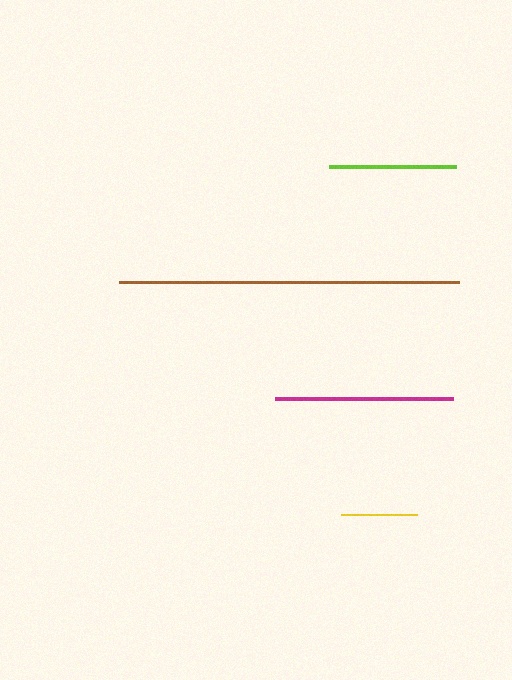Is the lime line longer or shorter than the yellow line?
The lime line is longer than the yellow line.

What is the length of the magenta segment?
The magenta segment is approximately 178 pixels long.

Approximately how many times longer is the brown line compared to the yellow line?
The brown line is approximately 4.5 times the length of the yellow line.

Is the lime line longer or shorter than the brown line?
The brown line is longer than the lime line.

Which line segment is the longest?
The brown line is the longest at approximately 341 pixels.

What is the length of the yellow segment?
The yellow segment is approximately 75 pixels long.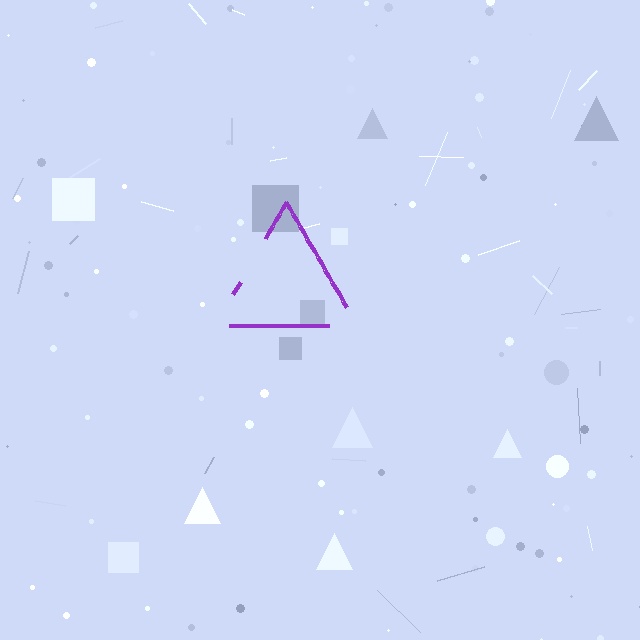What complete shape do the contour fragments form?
The contour fragments form a triangle.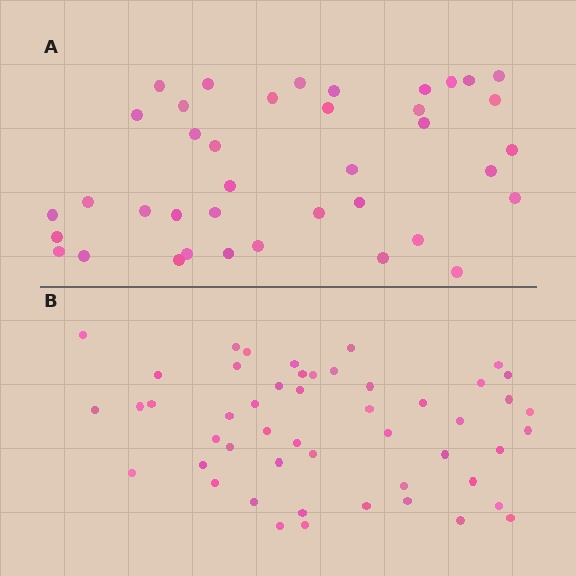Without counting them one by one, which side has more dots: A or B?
Region B (the bottom region) has more dots.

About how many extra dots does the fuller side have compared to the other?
Region B has roughly 12 or so more dots than region A.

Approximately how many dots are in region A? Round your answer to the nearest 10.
About 40 dots. (The exact count is 39, which rounds to 40.)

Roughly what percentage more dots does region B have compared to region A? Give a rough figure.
About 30% more.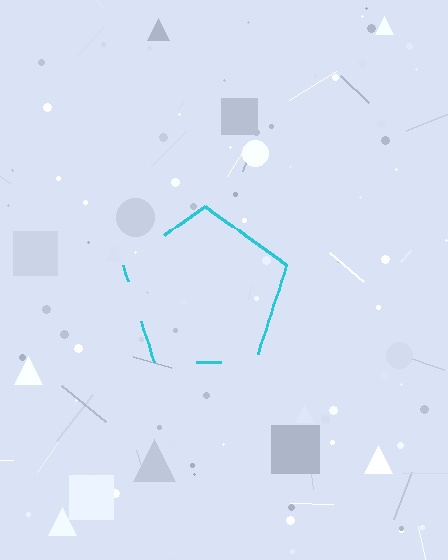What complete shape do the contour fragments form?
The contour fragments form a pentagon.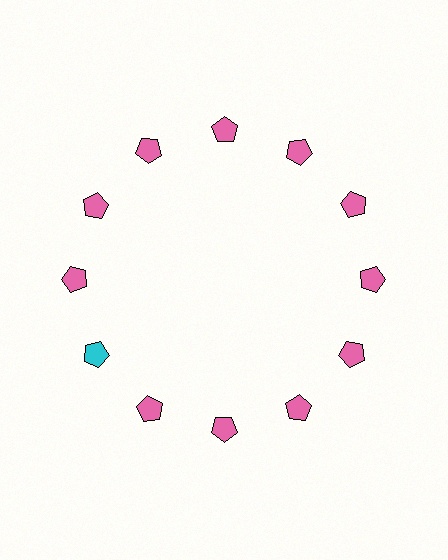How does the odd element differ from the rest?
It has a different color: cyan instead of pink.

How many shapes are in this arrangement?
There are 12 shapes arranged in a ring pattern.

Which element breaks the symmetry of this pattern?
The cyan pentagon at roughly the 8 o'clock position breaks the symmetry. All other shapes are pink pentagons.